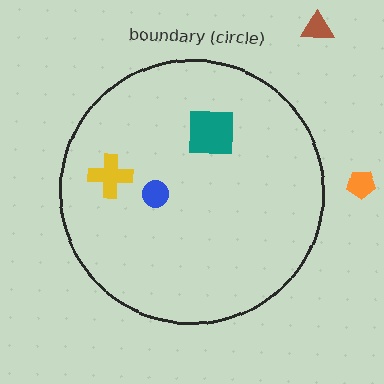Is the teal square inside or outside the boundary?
Inside.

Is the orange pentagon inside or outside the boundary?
Outside.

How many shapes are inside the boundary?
3 inside, 2 outside.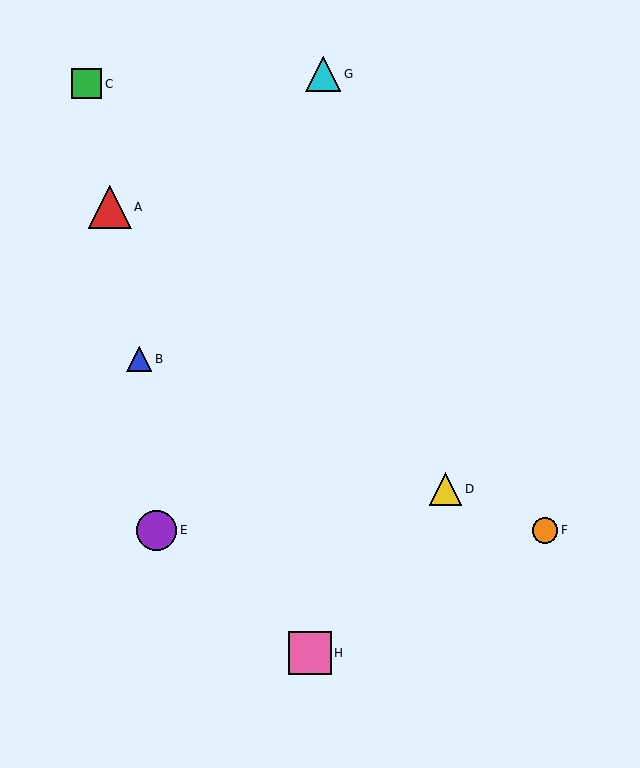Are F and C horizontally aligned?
No, F is at y≈530 and C is at y≈84.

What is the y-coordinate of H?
Object H is at y≈653.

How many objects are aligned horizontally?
2 objects (E, F) are aligned horizontally.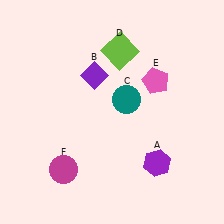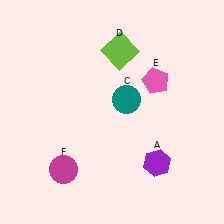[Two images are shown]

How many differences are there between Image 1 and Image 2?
There is 1 difference between the two images.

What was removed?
The purple diamond (B) was removed in Image 2.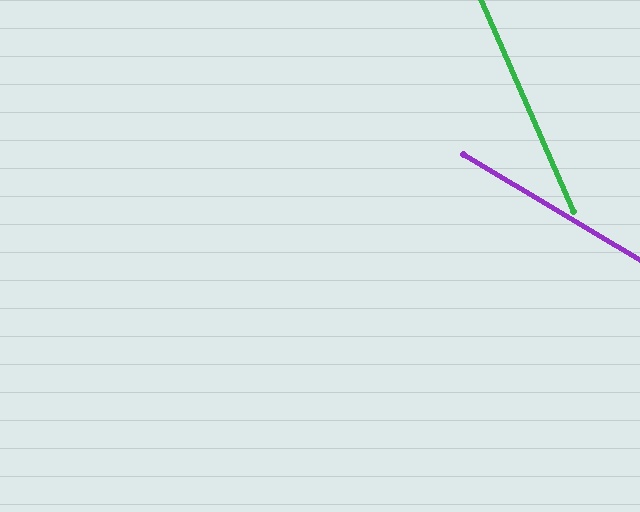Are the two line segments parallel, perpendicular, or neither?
Neither parallel nor perpendicular — they differ by about 36°.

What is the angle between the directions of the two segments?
Approximately 36 degrees.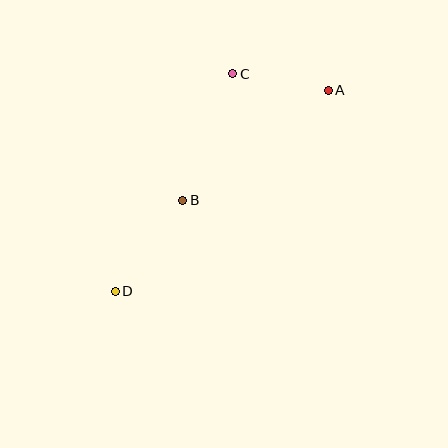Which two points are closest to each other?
Points A and C are closest to each other.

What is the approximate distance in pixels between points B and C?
The distance between B and C is approximately 136 pixels.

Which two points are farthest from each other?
Points A and D are farthest from each other.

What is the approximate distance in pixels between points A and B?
The distance between A and B is approximately 182 pixels.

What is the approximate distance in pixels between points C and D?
The distance between C and D is approximately 247 pixels.